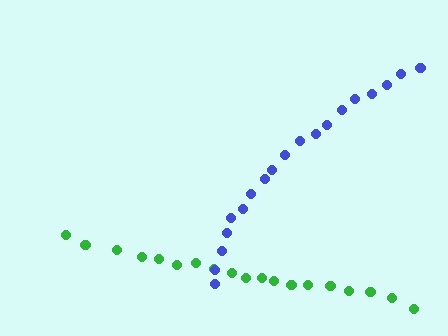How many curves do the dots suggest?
There are 2 distinct paths.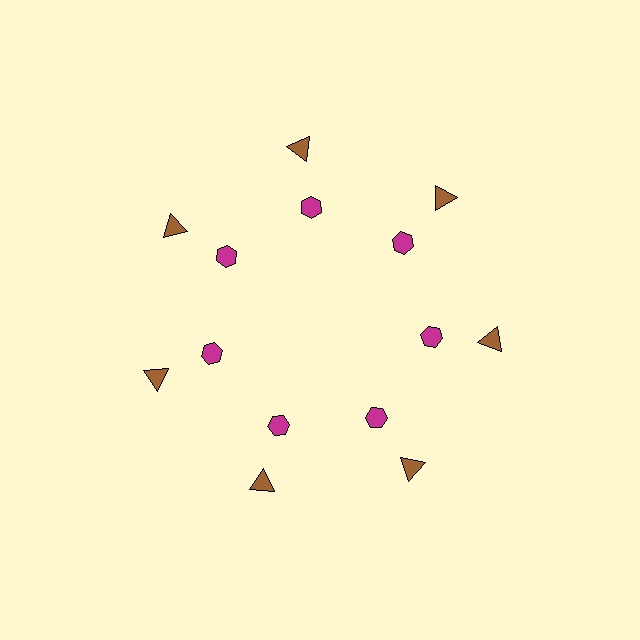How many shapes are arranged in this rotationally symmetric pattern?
There are 14 shapes, arranged in 7 groups of 2.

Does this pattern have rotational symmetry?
Yes, this pattern has 7-fold rotational symmetry. It looks the same after rotating 51 degrees around the center.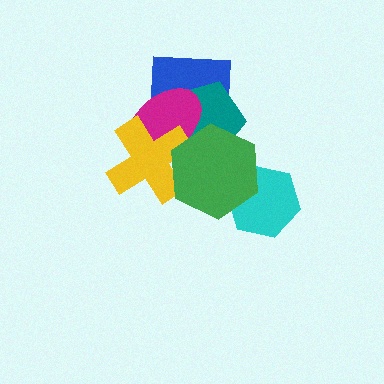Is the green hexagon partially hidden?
No, no other shape covers it.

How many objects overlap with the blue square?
2 objects overlap with the blue square.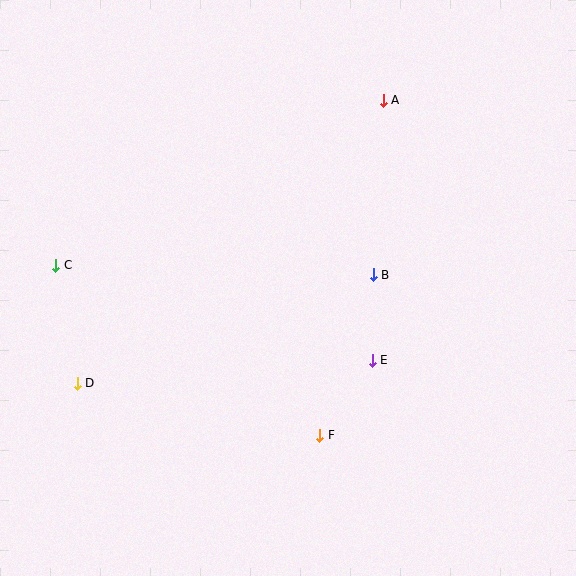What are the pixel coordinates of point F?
Point F is at (320, 435).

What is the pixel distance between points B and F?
The distance between B and F is 169 pixels.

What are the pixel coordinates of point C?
Point C is at (56, 265).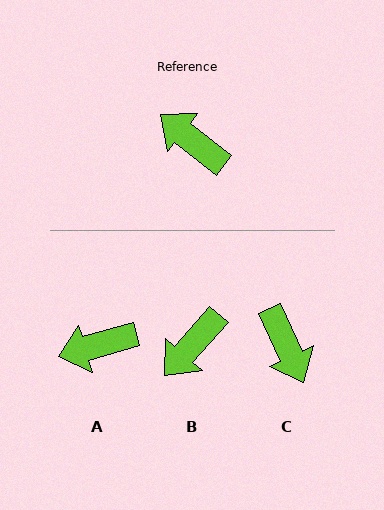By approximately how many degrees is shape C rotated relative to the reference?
Approximately 153 degrees counter-clockwise.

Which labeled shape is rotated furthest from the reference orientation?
C, about 153 degrees away.